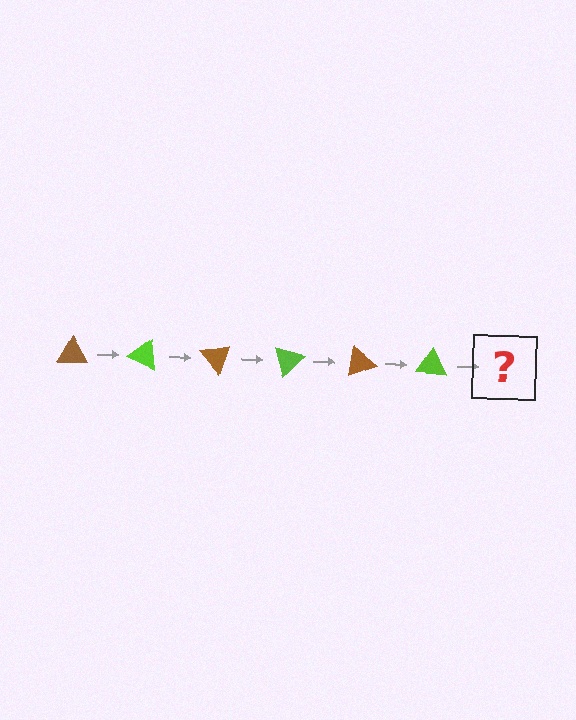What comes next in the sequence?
The next element should be a brown triangle, rotated 150 degrees from the start.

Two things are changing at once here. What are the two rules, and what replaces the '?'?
The two rules are that it rotates 25 degrees each step and the color cycles through brown and lime. The '?' should be a brown triangle, rotated 150 degrees from the start.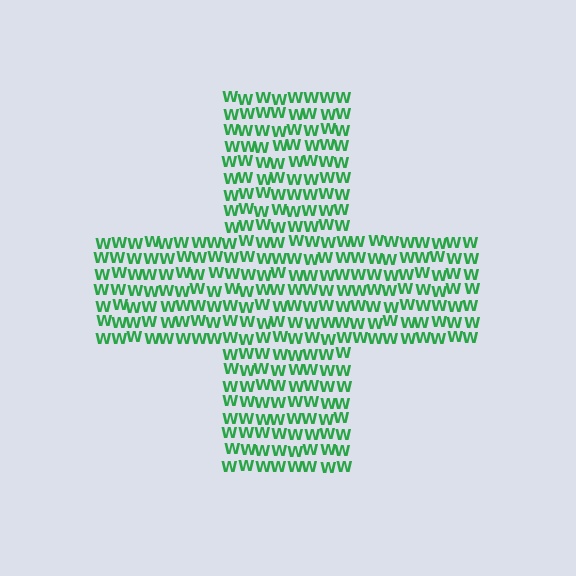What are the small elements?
The small elements are letter W's.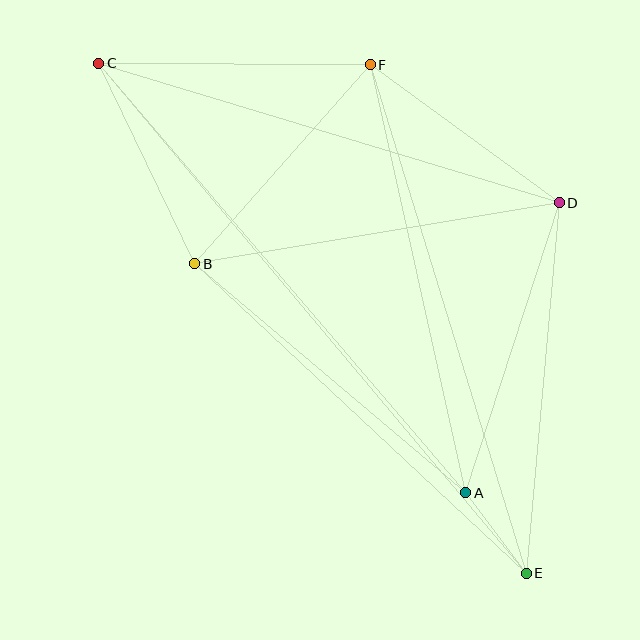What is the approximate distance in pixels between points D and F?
The distance between D and F is approximately 234 pixels.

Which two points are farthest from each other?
Points C and E are farthest from each other.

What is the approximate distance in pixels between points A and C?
The distance between A and C is approximately 565 pixels.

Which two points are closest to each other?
Points A and E are closest to each other.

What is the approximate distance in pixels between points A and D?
The distance between A and D is approximately 305 pixels.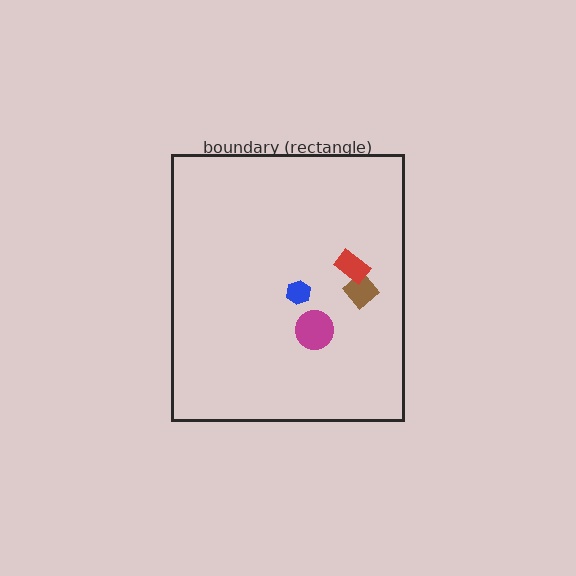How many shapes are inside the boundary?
4 inside, 0 outside.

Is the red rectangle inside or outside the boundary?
Inside.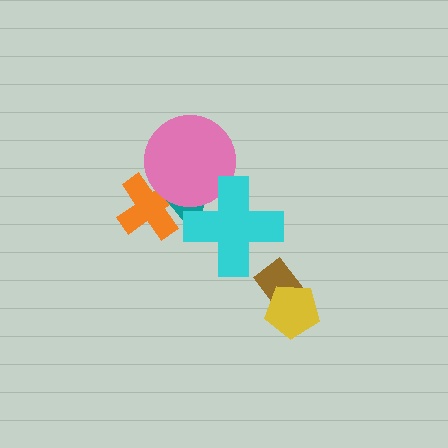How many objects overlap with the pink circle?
3 objects overlap with the pink circle.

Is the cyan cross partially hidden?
No, no other shape covers it.